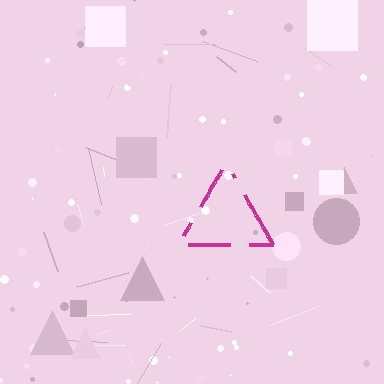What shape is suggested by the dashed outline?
The dashed outline suggests a triangle.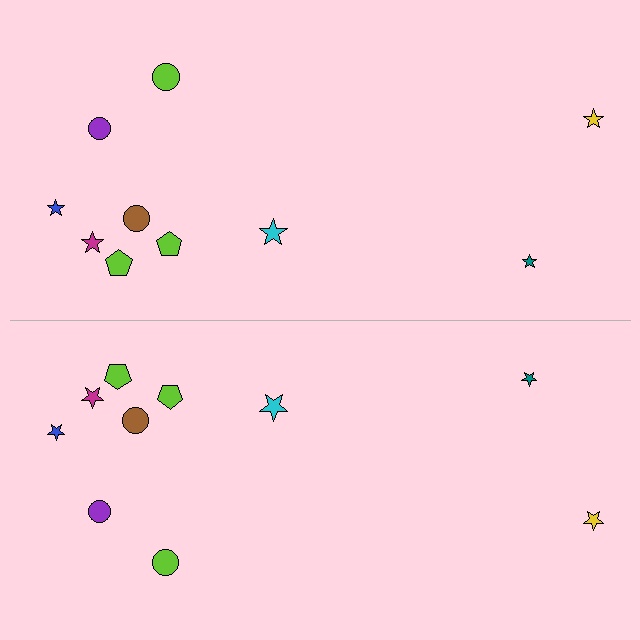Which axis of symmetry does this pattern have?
The pattern has a horizontal axis of symmetry running through the center of the image.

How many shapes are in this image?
There are 20 shapes in this image.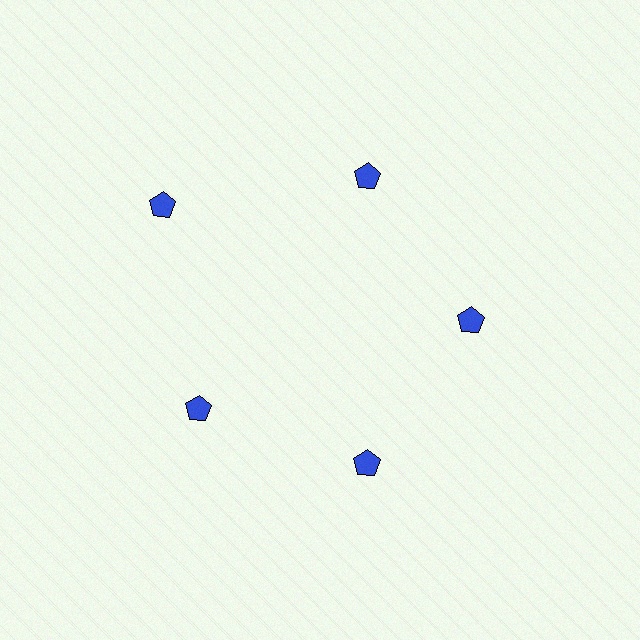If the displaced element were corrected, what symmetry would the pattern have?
It would have 5-fold rotational symmetry — the pattern would map onto itself every 72 degrees.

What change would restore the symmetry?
The symmetry would be restored by moving it inward, back onto the ring so that all 5 pentagons sit at equal angles and equal distance from the center.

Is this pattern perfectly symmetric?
No. The 5 blue pentagons are arranged in a ring, but one element near the 10 o'clock position is pushed outward from the center, breaking the 5-fold rotational symmetry.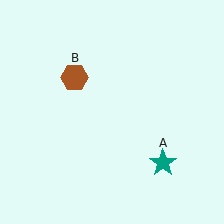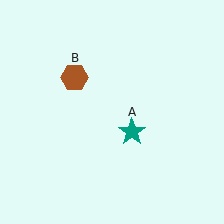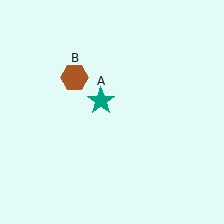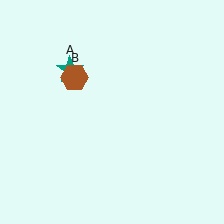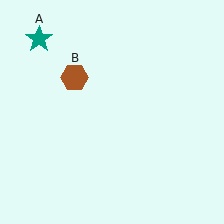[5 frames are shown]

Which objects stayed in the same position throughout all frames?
Brown hexagon (object B) remained stationary.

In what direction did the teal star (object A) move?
The teal star (object A) moved up and to the left.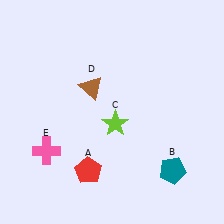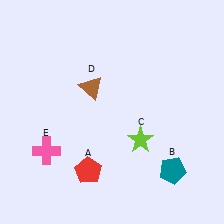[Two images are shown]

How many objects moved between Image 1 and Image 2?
1 object moved between the two images.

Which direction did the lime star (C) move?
The lime star (C) moved right.